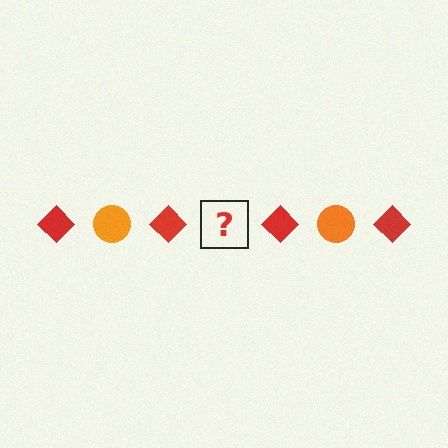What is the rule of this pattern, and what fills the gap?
The rule is that the pattern alternates between red diamond and orange circle. The gap should be filled with an orange circle.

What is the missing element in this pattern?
The missing element is an orange circle.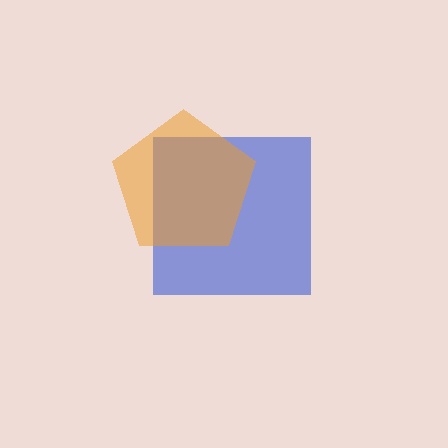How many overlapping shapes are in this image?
There are 2 overlapping shapes in the image.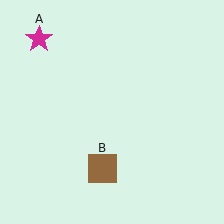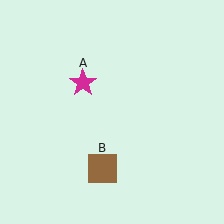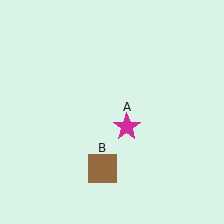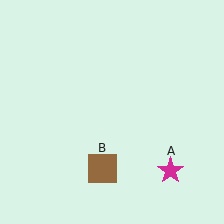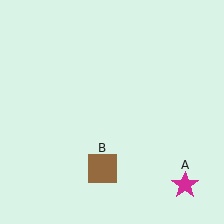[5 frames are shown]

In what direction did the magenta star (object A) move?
The magenta star (object A) moved down and to the right.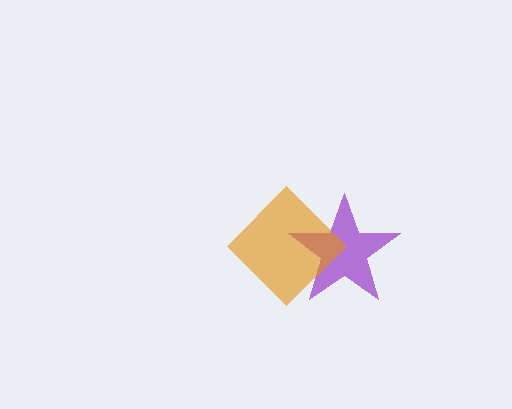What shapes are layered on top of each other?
The layered shapes are: a purple star, an orange diamond.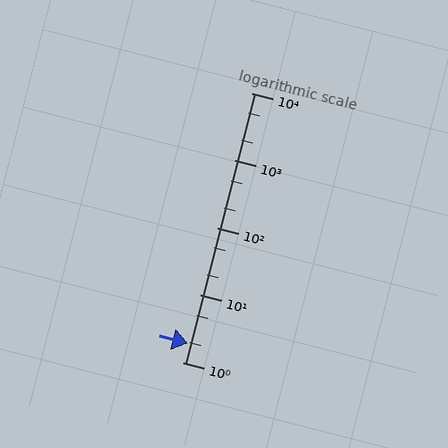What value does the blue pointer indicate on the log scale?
The pointer indicates approximately 1.9.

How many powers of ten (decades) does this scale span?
The scale spans 4 decades, from 1 to 10000.